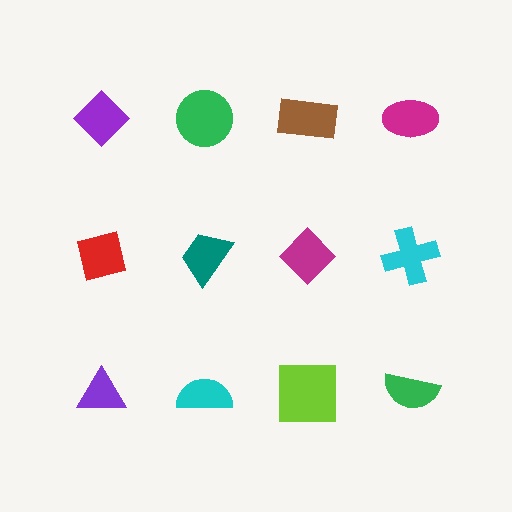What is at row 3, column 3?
A lime square.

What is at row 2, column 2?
A teal trapezoid.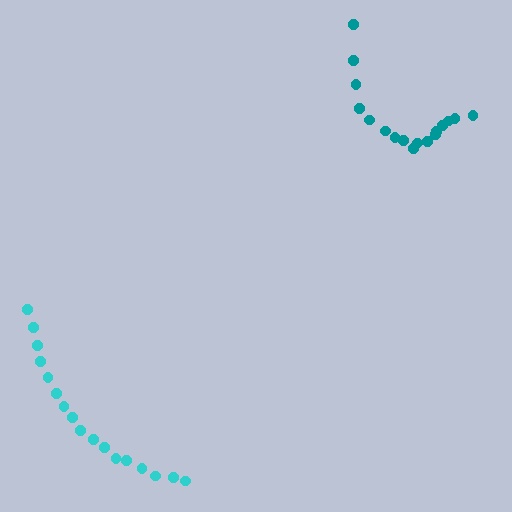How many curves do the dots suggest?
There are 2 distinct paths.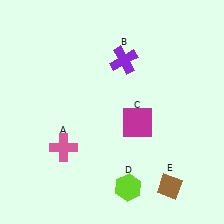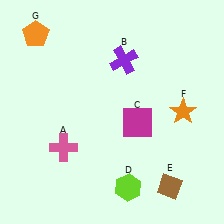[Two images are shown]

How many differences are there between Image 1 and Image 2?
There are 2 differences between the two images.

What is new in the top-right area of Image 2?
An orange star (F) was added in the top-right area of Image 2.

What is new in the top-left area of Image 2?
An orange pentagon (G) was added in the top-left area of Image 2.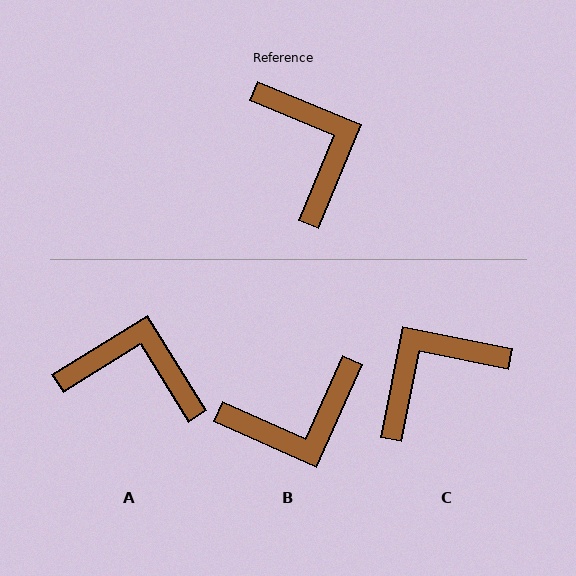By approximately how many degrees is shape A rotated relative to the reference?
Approximately 54 degrees counter-clockwise.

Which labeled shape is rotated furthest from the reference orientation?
C, about 101 degrees away.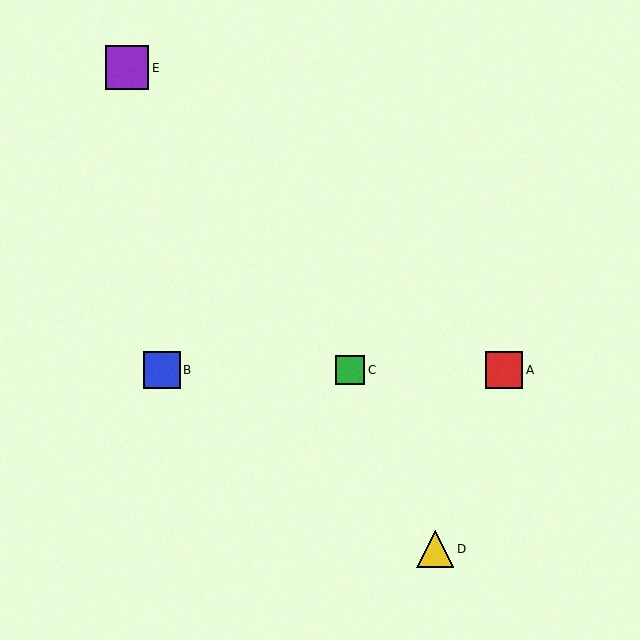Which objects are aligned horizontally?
Objects A, B, C are aligned horizontally.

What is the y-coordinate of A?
Object A is at y≈370.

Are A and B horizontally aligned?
Yes, both are at y≈370.